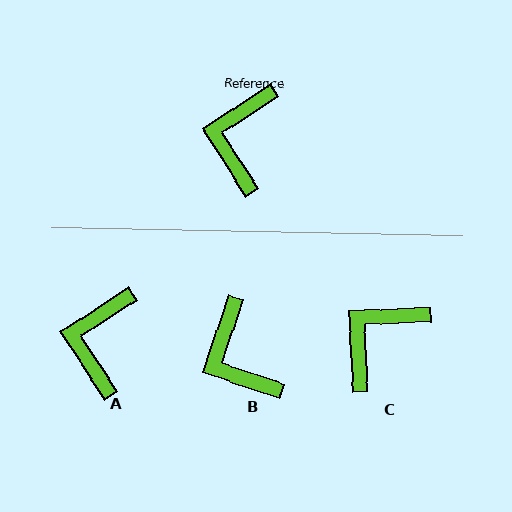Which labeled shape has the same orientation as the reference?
A.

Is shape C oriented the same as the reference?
No, it is off by about 30 degrees.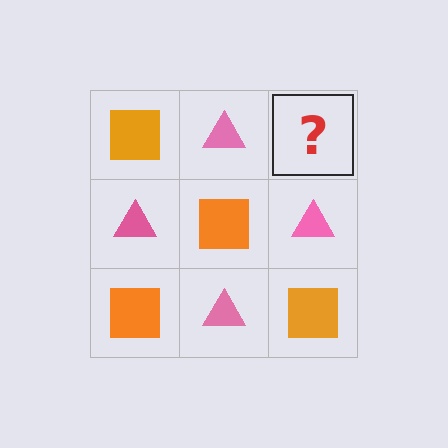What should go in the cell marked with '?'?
The missing cell should contain an orange square.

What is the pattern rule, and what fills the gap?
The rule is that it alternates orange square and pink triangle in a checkerboard pattern. The gap should be filled with an orange square.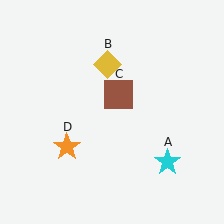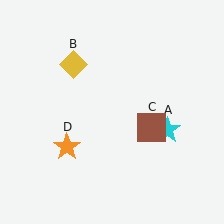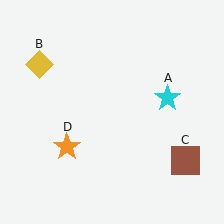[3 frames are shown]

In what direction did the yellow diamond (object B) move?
The yellow diamond (object B) moved left.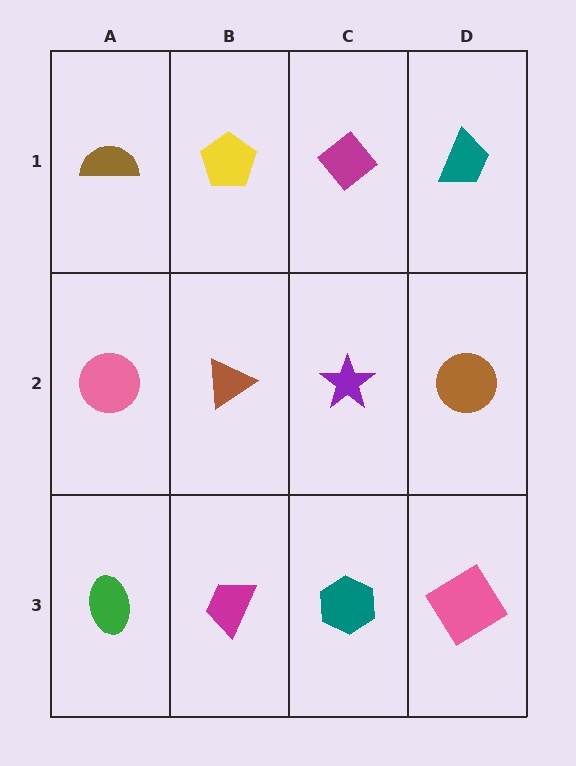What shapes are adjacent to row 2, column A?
A brown semicircle (row 1, column A), a green ellipse (row 3, column A), a brown triangle (row 2, column B).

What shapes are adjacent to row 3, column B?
A brown triangle (row 2, column B), a green ellipse (row 3, column A), a teal hexagon (row 3, column C).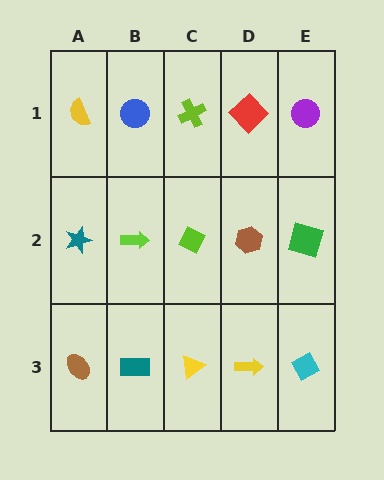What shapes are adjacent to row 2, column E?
A purple circle (row 1, column E), a cyan diamond (row 3, column E), a brown hexagon (row 2, column D).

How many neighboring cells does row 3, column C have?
3.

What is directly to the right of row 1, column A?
A blue circle.